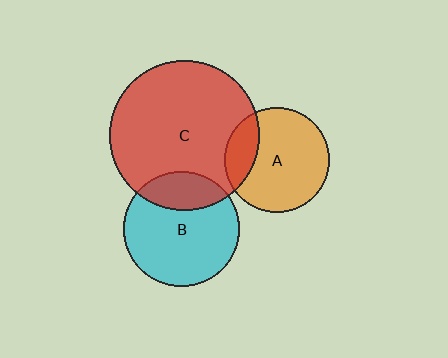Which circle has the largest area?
Circle C (red).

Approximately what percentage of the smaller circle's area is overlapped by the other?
Approximately 20%.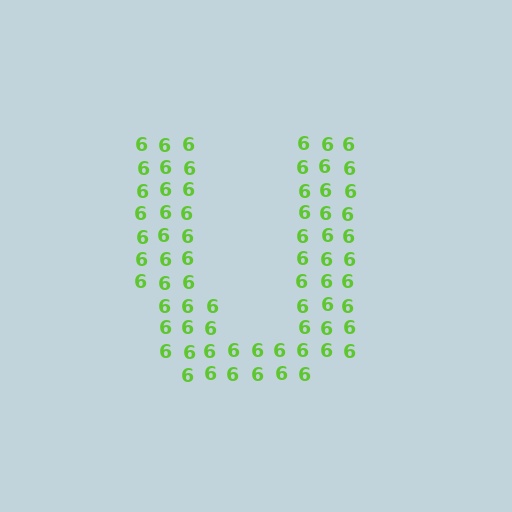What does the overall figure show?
The overall figure shows the letter U.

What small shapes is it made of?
It is made of small digit 6's.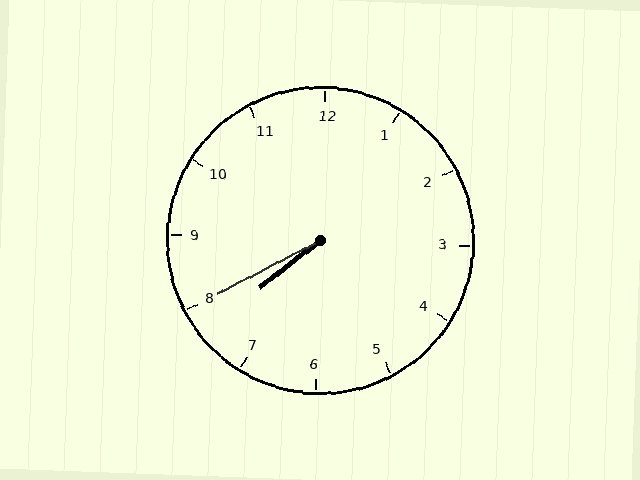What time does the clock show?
7:40.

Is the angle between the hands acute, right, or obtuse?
It is acute.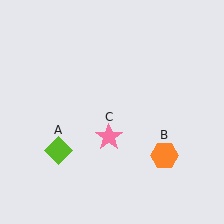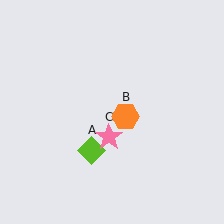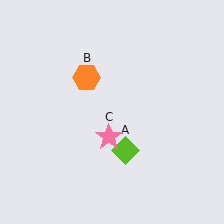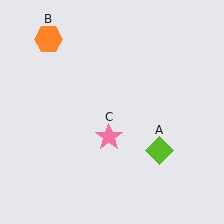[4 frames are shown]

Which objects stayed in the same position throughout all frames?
Pink star (object C) remained stationary.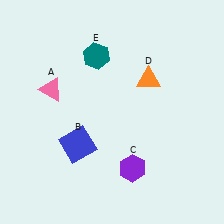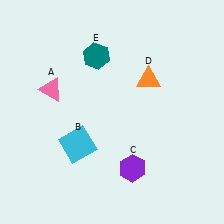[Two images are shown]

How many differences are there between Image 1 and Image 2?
There is 1 difference between the two images.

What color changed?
The square (B) changed from blue in Image 1 to cyan in Image 2.